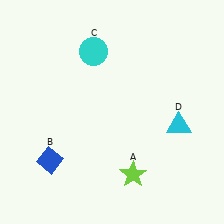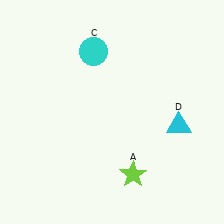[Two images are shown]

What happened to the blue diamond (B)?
The blue diamond (B) was removed in Image 2. It was in the bottom-left area of Image 1.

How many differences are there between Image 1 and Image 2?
There is 1 difference between the two images.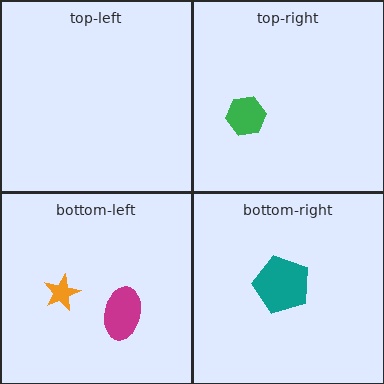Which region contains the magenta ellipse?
The bottom-left region.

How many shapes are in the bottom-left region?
2.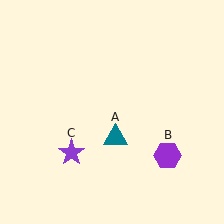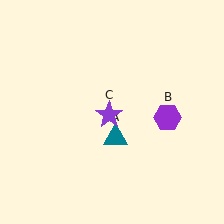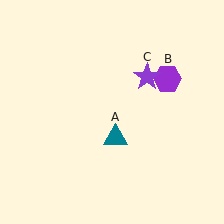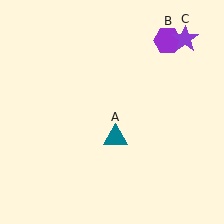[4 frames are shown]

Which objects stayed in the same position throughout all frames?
Teal triangle (object A) remained stationary.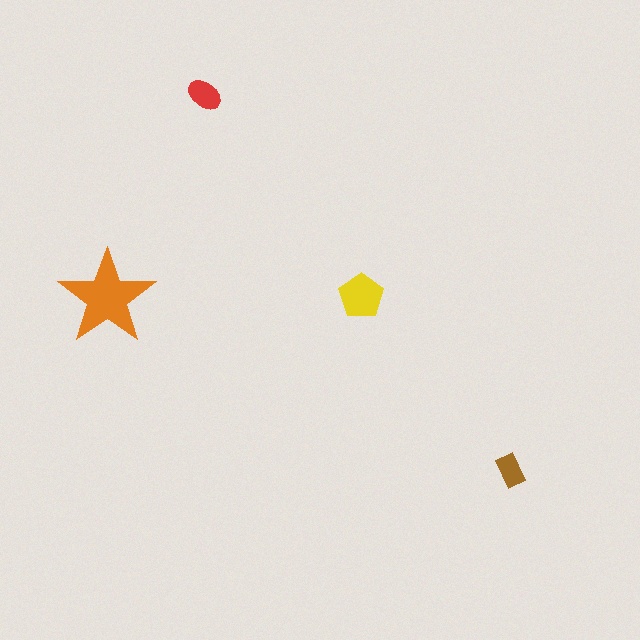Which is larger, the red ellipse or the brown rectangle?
The red ellipse.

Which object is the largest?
The orange star.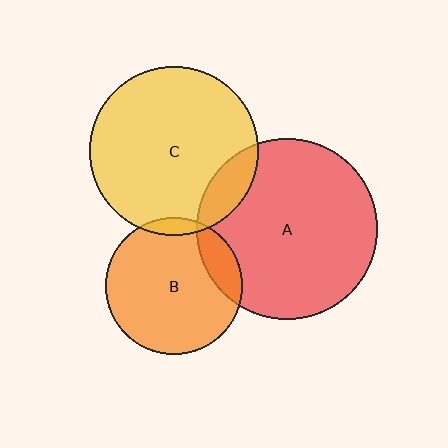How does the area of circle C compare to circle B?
Approximately 1.5 times.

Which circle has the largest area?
Circle A (red).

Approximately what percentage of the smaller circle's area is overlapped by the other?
Approximately 10%.